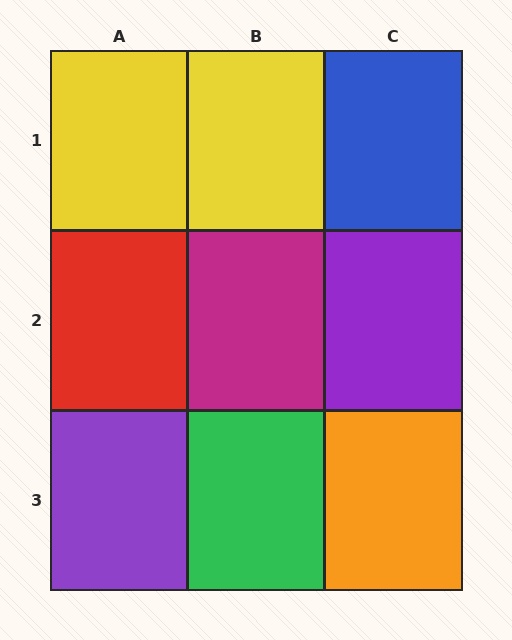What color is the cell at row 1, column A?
Yellow.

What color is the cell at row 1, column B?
Yellow.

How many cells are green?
1 cell is green.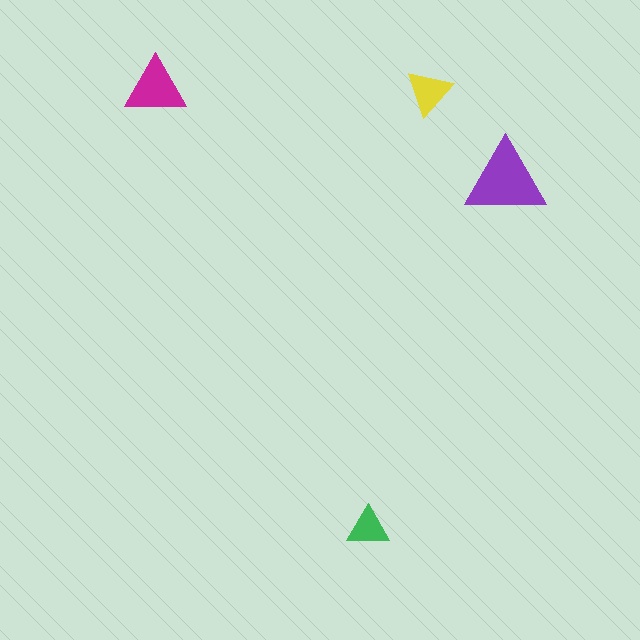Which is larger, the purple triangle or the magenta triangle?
The purple one.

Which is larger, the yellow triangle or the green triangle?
The yellow one.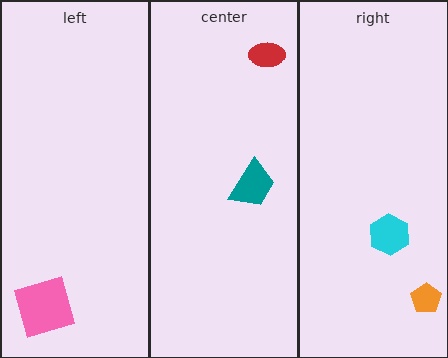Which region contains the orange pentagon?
The right region.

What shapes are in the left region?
The pink square.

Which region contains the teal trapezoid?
The center region.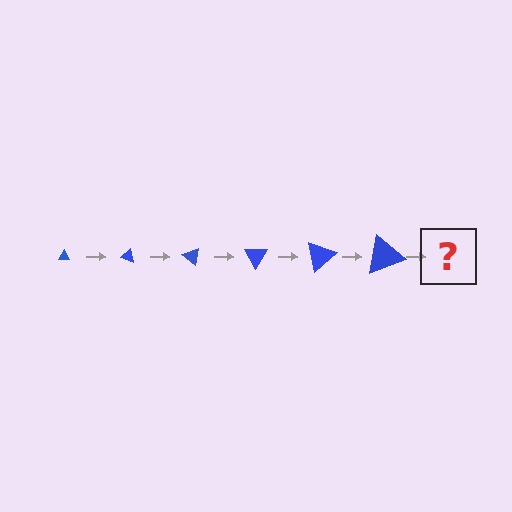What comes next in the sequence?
The next element should be a triangle, larger than the previous one and rotated 120 degrees from the start.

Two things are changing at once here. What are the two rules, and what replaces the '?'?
The two rules are that the triangle grows larger each step and it rotates 20 degrees each step. The '?' should be a triangle, larger than the previous one and rotated 120 degrees from the start.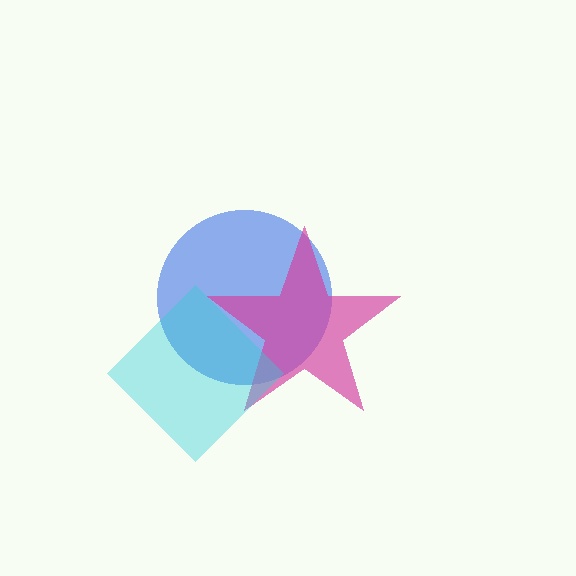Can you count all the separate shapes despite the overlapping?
Yes, there are 3 separate shapes.